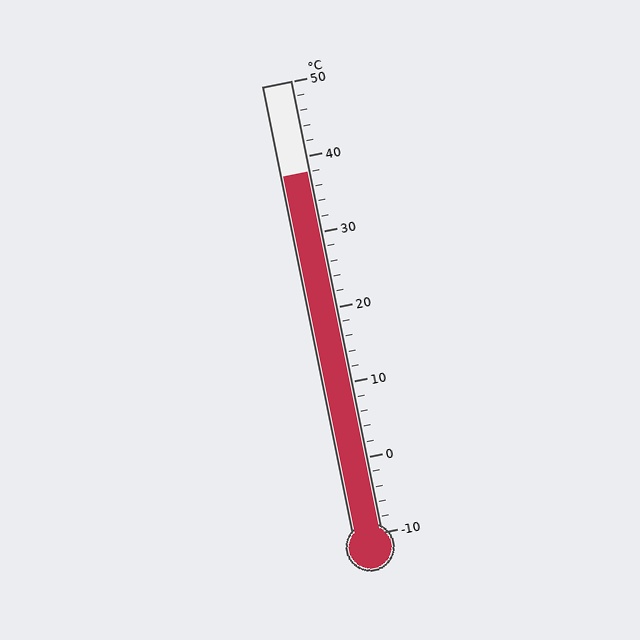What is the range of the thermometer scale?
The thermometer scale ranges from -10°C to 50°C.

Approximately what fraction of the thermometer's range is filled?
The thermometer is filled to approximately 80% of its range.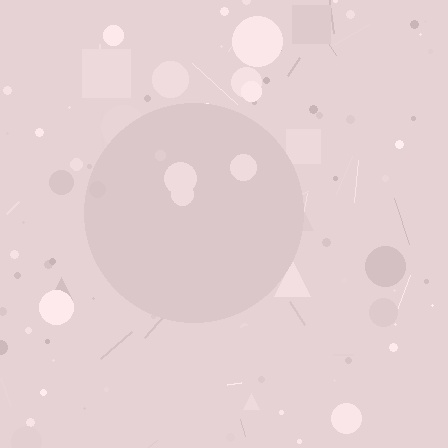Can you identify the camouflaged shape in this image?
The camouflaged shape is a circle.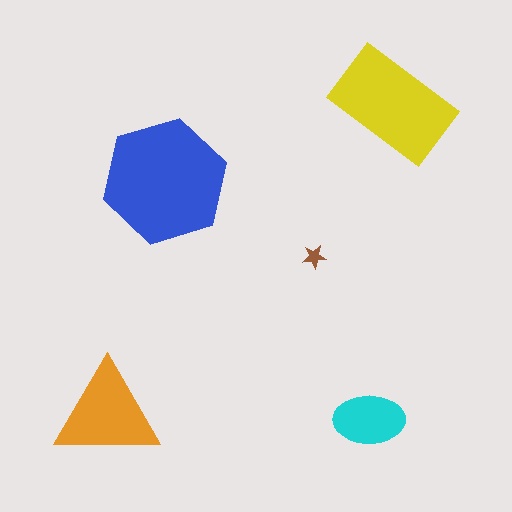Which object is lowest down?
The cyan ellipse is bottommost.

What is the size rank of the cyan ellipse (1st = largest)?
4th.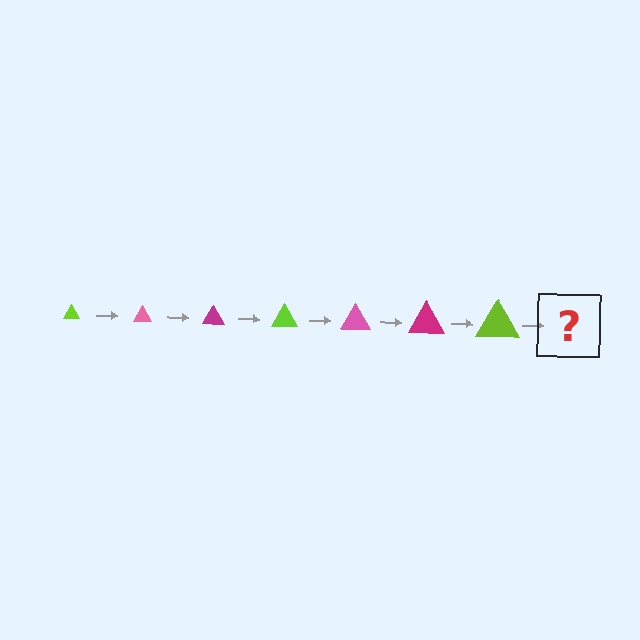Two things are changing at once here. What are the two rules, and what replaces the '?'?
The two rules are that the triangle grows larger each step and the color cycles through lime, pink, and magenta. The '?' should be a pink triangle, larger than the previous one.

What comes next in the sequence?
The next element should be a pink triangle, larger than the previous one.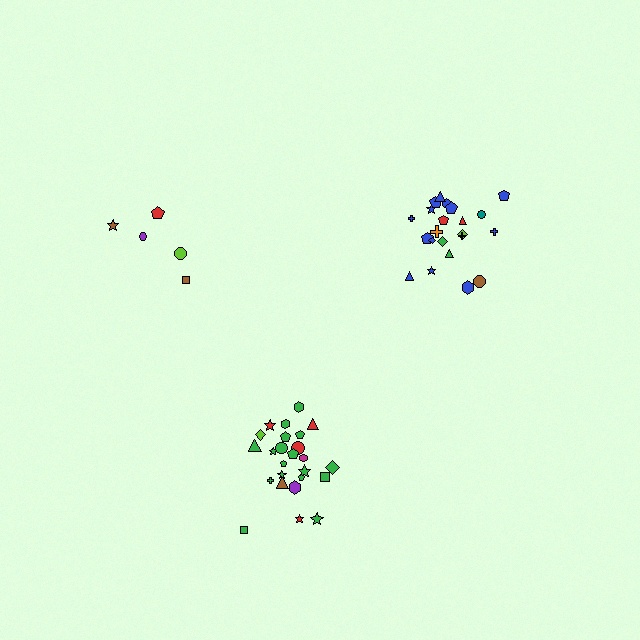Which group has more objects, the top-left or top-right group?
The top-right group.